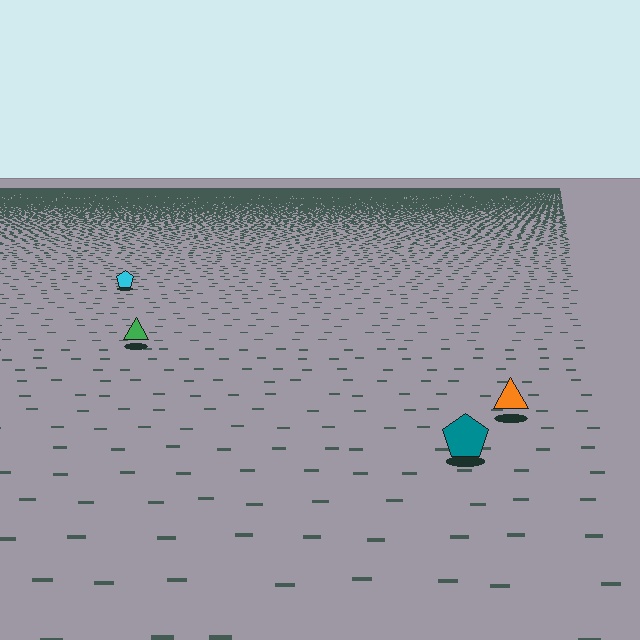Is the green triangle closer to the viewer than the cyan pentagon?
Yes. The green triangle is closer — you can tell from the texture gradient: the ground texture is coarser near it.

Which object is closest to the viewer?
The teal pentagon is closest. The texture marks near it are larger and more spread out.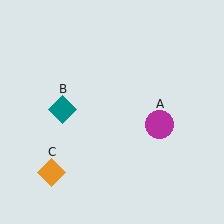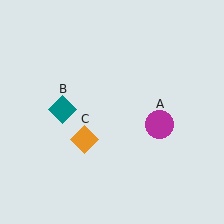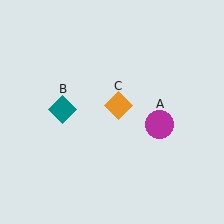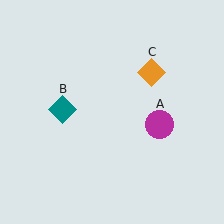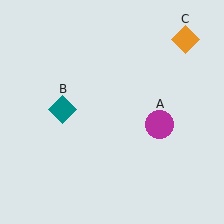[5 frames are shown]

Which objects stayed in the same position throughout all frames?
Magenta circle (object A) and teal diamond (object B) remained stationary.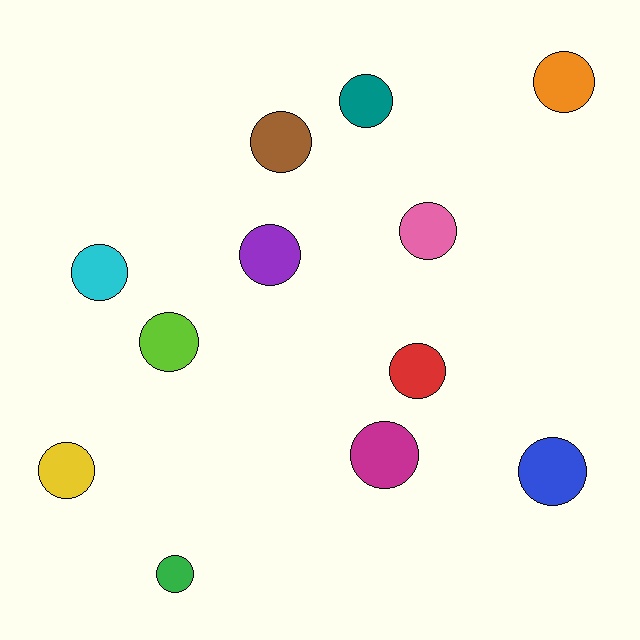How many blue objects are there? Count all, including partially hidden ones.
There is 1 blue object.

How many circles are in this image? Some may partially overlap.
There are 12 circles.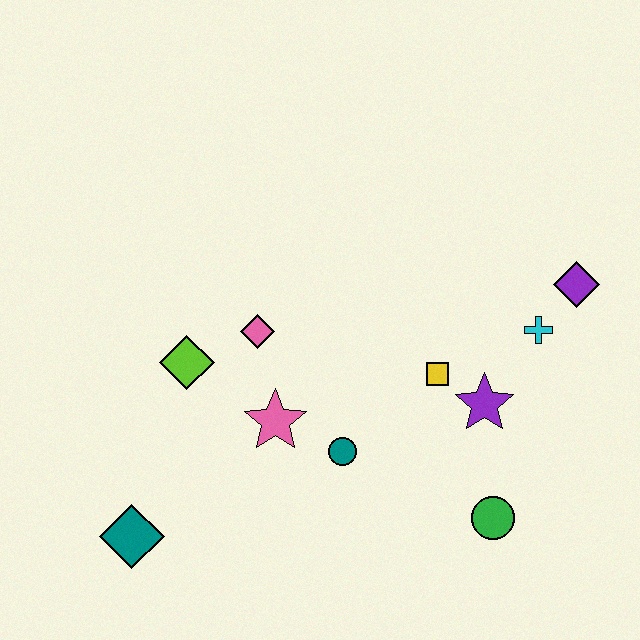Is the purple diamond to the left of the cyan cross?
No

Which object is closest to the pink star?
The teal circle is closest to the pink star.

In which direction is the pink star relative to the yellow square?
The pink star is to the left of the yellow square.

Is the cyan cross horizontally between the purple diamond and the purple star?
Yes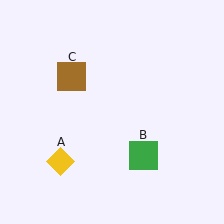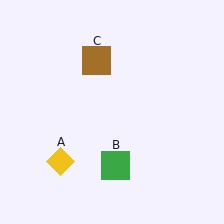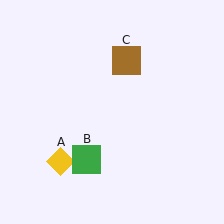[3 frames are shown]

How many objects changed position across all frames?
2 objects changed position: green square (object B), brown square (object C).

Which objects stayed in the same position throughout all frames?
Yellow diamond (object A) remained stationary.